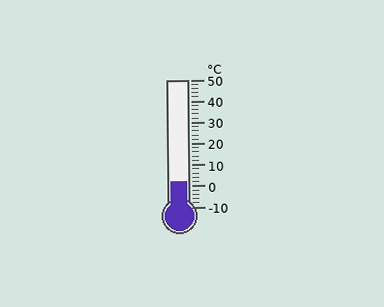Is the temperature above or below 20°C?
The temperature is below 20°C.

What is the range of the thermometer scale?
The thermometer scale ranges from -10°C to 50°C.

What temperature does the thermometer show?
The thermometer shows approximately 2°C.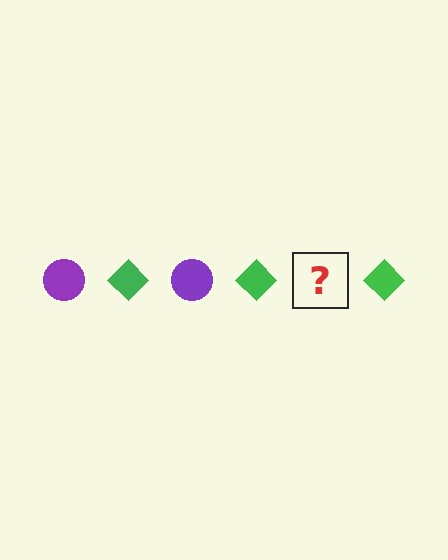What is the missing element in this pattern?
The missing element is a purple circle.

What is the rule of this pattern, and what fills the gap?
The rule is that the pattern alternates between purple circle and green diamond. The gap should be filled with a purple circle.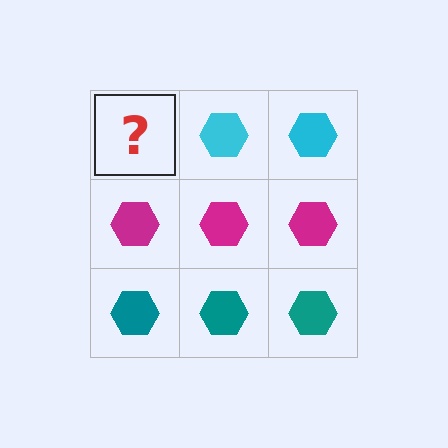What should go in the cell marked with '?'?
The missing cell should contain a cyan hexagon.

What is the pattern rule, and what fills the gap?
The rule is that each row has a consistent color. The gap should be filled with a cyan hexagon.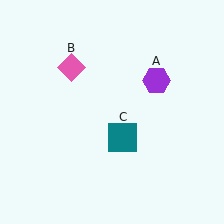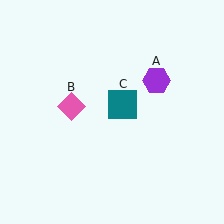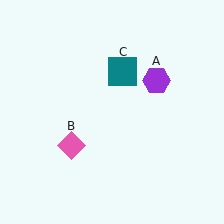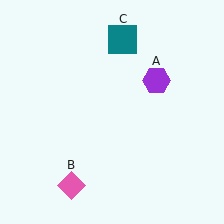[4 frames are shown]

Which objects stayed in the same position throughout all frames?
Purple hexagon (object A) remained stationary.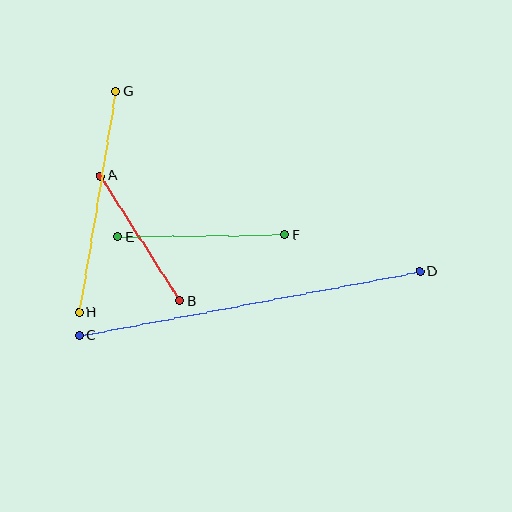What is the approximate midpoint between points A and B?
The midpoint is at approximately (140, 238) pixels.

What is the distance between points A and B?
The distance is approximately 148 pixels.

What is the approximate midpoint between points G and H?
The midpoint is at approximately (97, 202) pixels.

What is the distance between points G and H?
The distance is approximately 224 pixels.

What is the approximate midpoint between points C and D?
The midpoint is at approximately (250, 304) pixels.